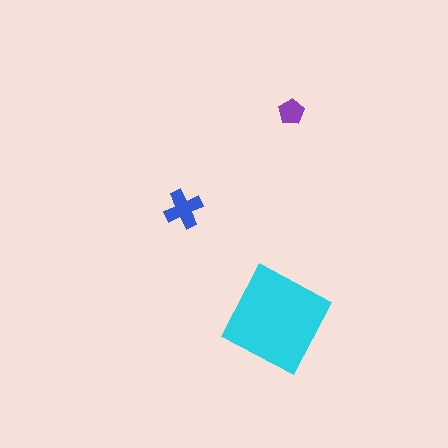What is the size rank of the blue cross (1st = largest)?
2nd.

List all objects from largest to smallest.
The cyan diamond, the blue cross, the purple pentagon.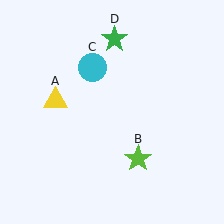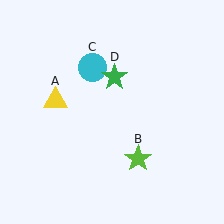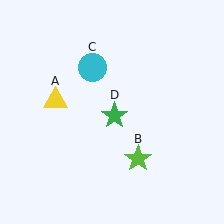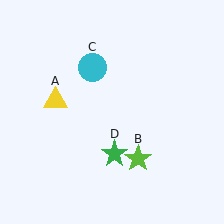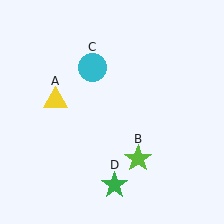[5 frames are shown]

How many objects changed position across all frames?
1 object changed position: green star (object D).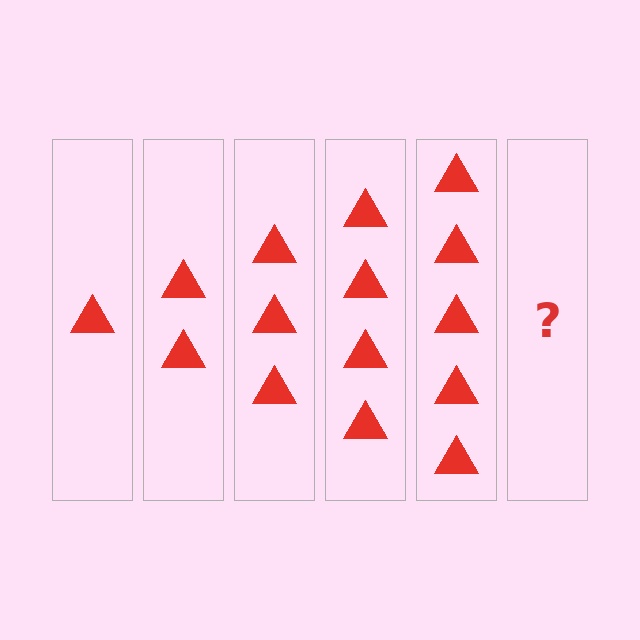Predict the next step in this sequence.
The next step is 6 triangles.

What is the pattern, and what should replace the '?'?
The pattern is that each step adds one more triangle. The '?' should be 6 triangles.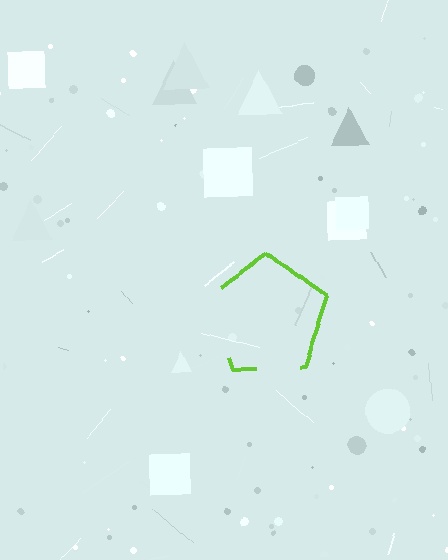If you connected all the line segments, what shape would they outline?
They would outline a pentagon.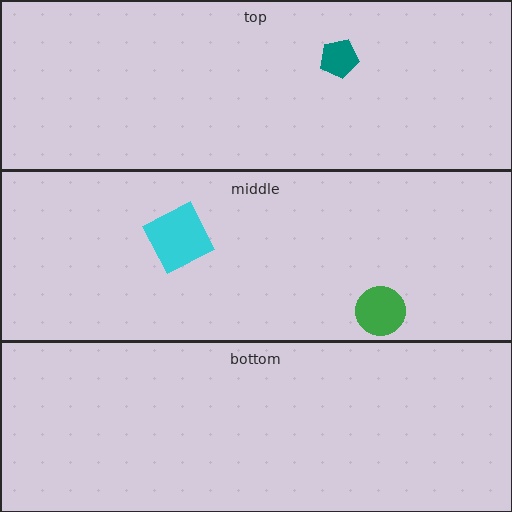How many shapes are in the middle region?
2.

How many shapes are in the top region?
1.